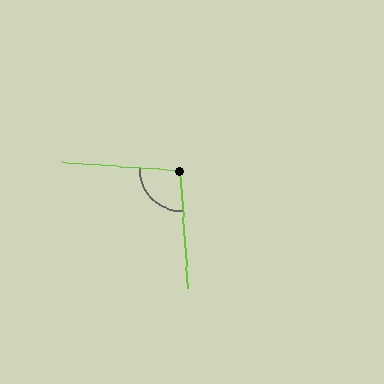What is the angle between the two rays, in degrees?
Approximately 98 degrees.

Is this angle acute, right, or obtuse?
It is obtuse.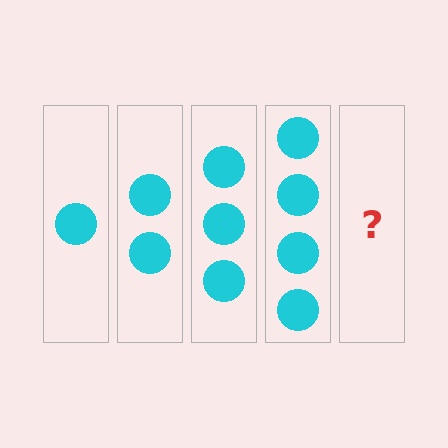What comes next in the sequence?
The next element should be 5 circles.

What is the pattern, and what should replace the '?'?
The pattern is that each step adds one more circle. The '?' should be 5 circles.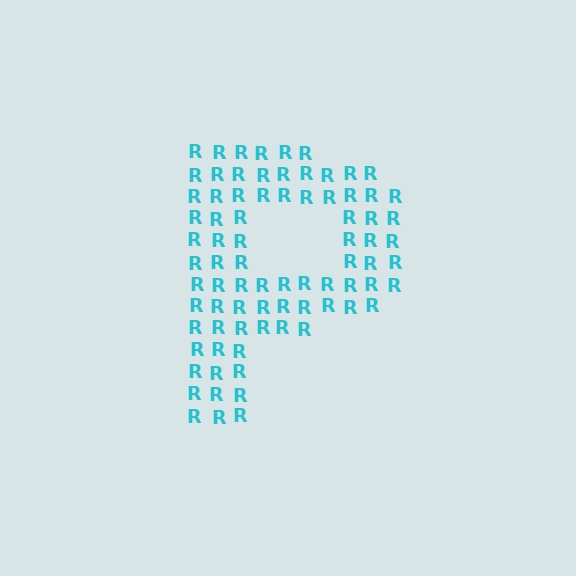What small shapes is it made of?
It is made of small letter R's.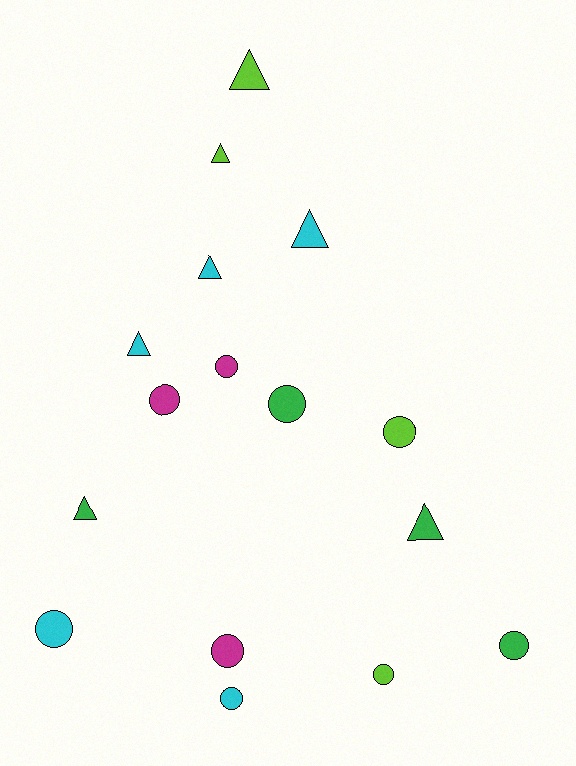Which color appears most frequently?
Cyan, with 5 objects.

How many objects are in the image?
There are 16 objects.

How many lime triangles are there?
There are 2 lime triangles.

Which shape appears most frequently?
Circle, with 9 objects.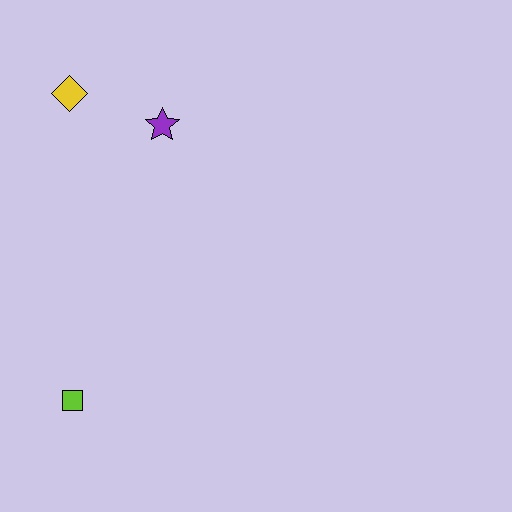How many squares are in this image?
There is 1 square.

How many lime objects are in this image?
There is 1 lime object.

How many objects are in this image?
There are 3 objects.